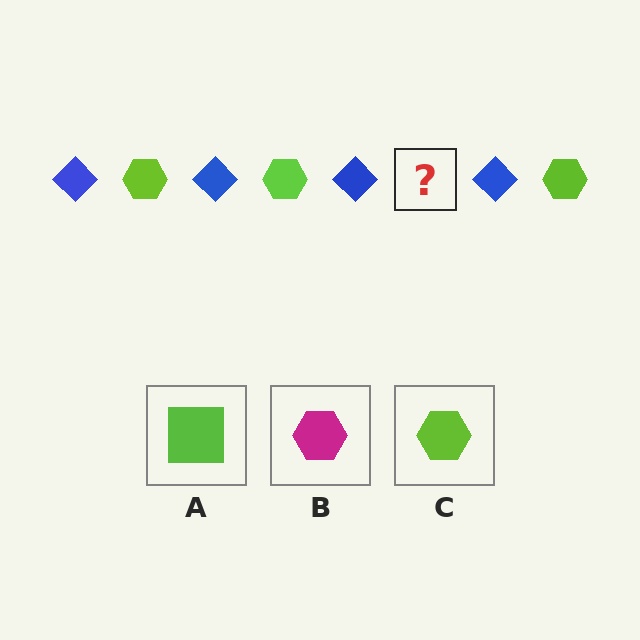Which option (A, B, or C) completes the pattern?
C.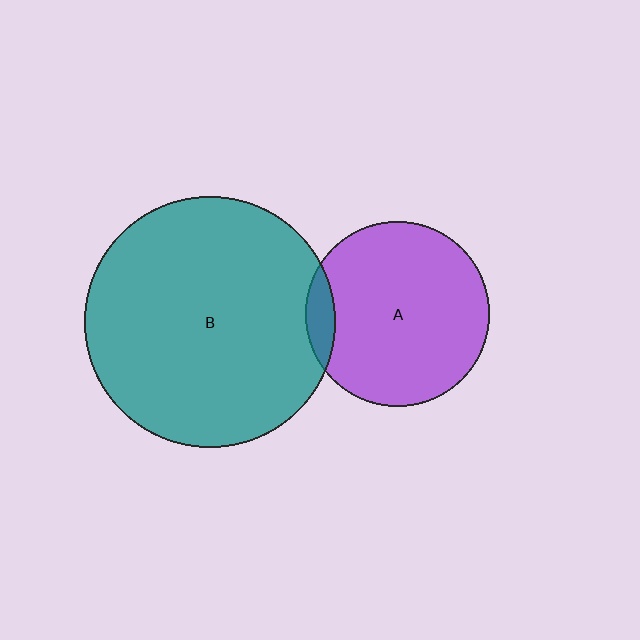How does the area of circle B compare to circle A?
Approximately 1.8 times.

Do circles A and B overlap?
Yes.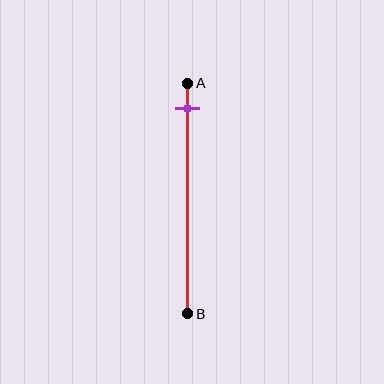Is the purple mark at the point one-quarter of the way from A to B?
No, the mark is at about 10% from A, not at the 25% one-quarter point.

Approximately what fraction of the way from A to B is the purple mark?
The purple mark is approximately 10% of the way from A to B.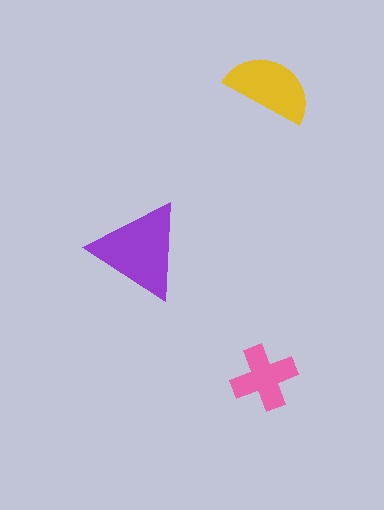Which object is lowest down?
The pink cross is bottommost.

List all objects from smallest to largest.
The pink cross, the yellow semicircle, the purple triangle.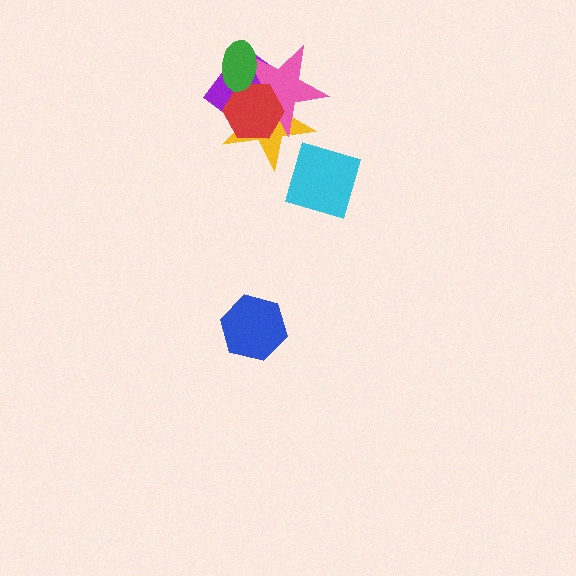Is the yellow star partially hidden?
Yes, it is partially covered by another shape.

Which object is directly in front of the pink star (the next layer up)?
The red hexagon is directly in front of the pink star.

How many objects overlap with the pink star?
4 objects overlap with the pink star.